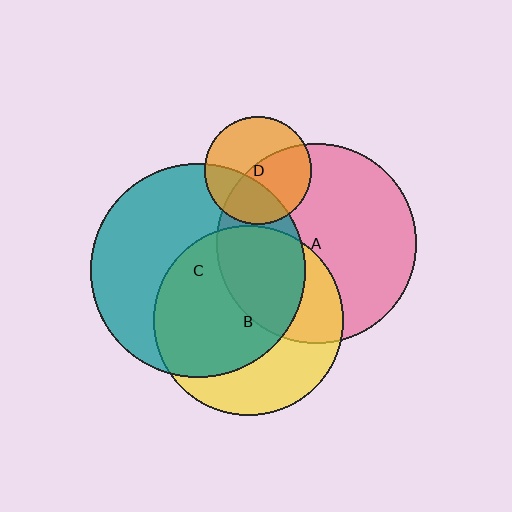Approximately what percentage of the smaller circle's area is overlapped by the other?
Approximately 65%.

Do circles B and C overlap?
Yes.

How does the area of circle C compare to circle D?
Approximately 4.0 times.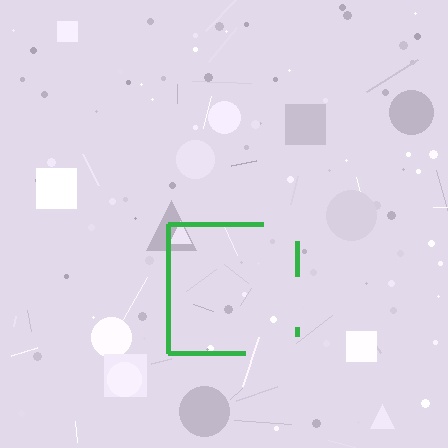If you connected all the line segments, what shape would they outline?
They would outline a square.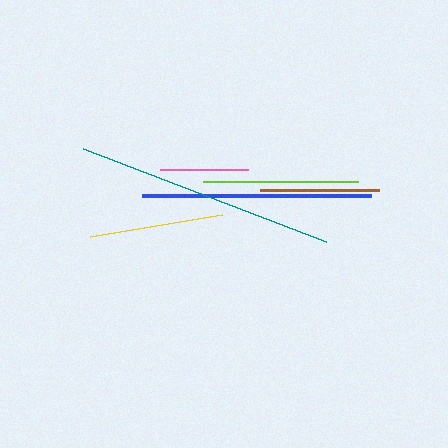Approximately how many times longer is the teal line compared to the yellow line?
The teal line is approximately 1.9 times the length of the yellow line.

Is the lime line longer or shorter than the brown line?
The lime line is longer than the brown line.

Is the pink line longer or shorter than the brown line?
The brown line is longer than the pink line.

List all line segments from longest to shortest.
From longest to shortest: teal, blue, lime, yellow, brown, pink.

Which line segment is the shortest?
The pink line is the shortest at approximately 87 pixels.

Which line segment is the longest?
The teal line is the longest at approximately 260 pixels.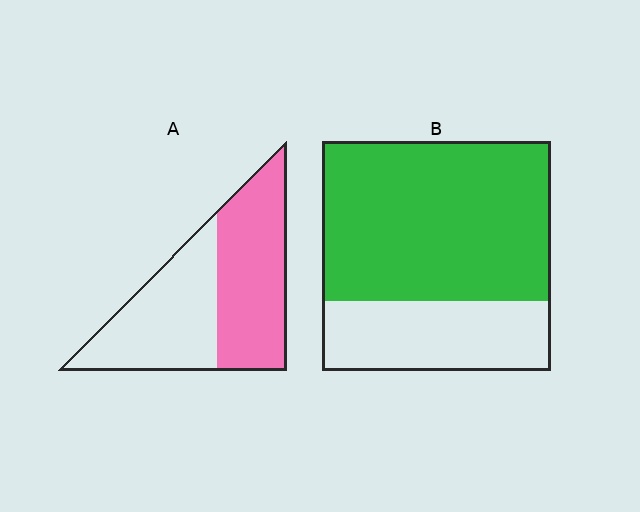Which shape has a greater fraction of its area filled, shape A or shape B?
Shape B.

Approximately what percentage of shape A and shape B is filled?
A is approximately 50% and B is approximately 70%.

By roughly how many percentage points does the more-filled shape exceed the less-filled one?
By roughly 20 percentage points (B over A).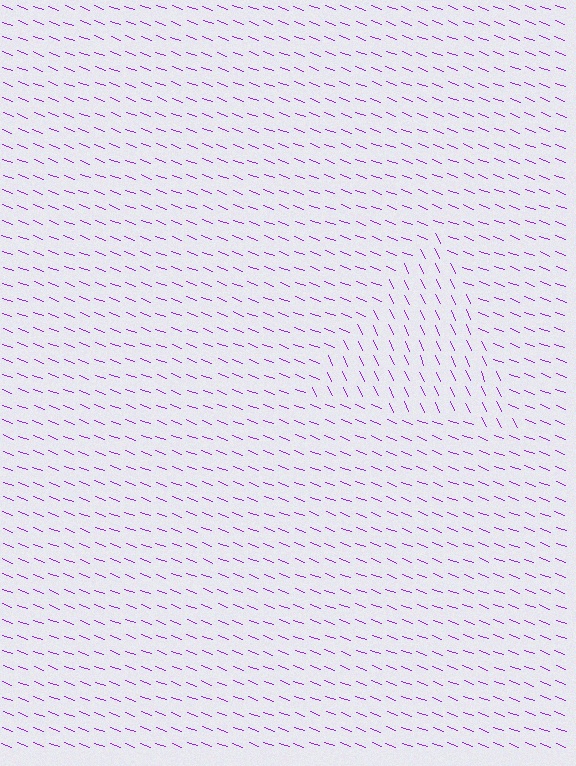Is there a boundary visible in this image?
Yes, there is a texture boundary formed by a change in line orientation.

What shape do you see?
I see a triangle.